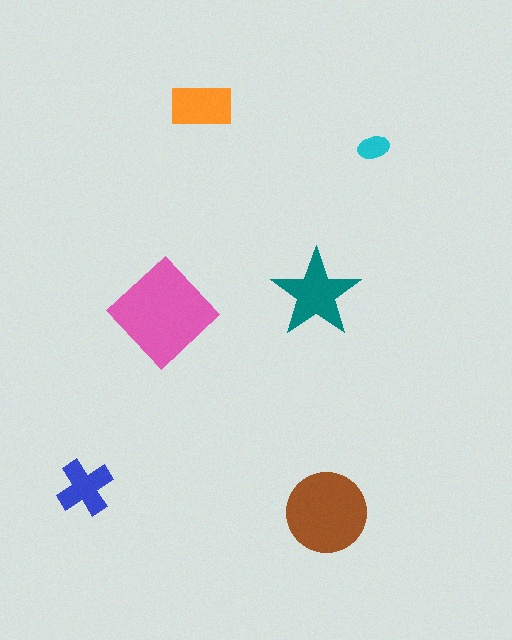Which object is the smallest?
The cyan ellipse.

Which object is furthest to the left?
The blue cross is leftmost.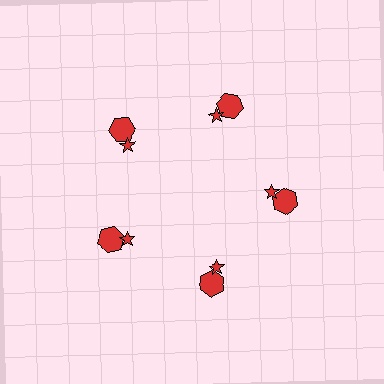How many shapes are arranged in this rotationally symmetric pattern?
There are 10 shapes, arranged in 5 groups of 2.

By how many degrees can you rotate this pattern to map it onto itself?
The pattern maps onto itself every 72 degrees of rotation.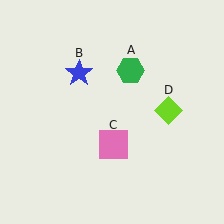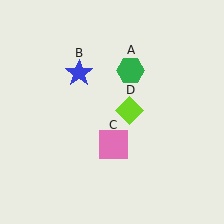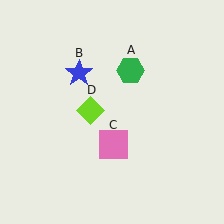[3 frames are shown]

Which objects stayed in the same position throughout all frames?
Green hexagon (object A) and blue star (object B) and pink square (object C) remained stationary.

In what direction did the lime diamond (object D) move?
The lime diamond (object D) moved left.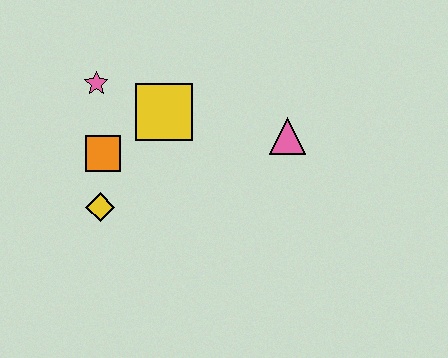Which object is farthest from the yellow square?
The pink triangle is farthest from the yellow square.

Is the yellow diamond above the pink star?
No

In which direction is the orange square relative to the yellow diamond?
The orange square is above the yellow diamond.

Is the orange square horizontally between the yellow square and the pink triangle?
No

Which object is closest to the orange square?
The yellow diamond is closest to the orange square.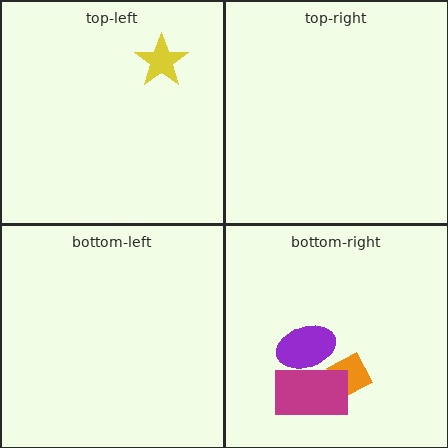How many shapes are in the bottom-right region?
3.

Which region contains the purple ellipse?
The bottom-right region.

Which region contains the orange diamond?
The bottom-right region.